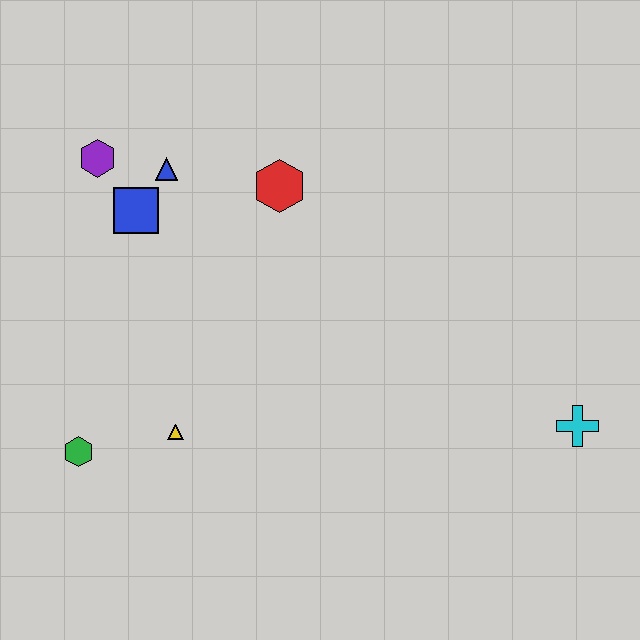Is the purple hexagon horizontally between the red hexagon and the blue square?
No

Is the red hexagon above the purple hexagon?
No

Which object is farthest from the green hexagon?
The cyan cross is farthest from the green hexagon.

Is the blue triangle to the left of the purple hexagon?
No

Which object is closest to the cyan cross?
The red hexagon is closest to the cyan cross.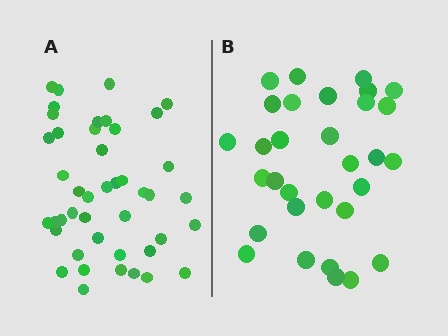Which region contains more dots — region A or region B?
Region A (the left region) has more dots.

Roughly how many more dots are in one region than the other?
Region A has approximately 15 more dots than region B.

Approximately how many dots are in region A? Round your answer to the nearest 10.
About 40 dots. (The exact count is 44, which rounds to 40.)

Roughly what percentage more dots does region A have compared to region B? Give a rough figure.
About 40% more.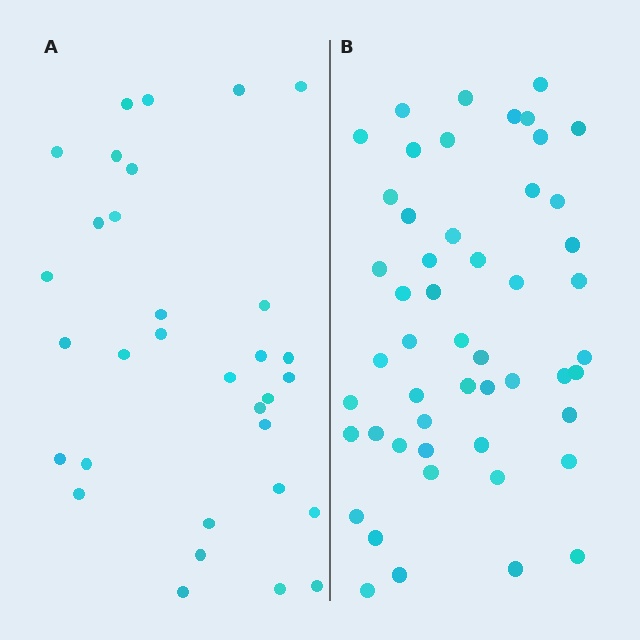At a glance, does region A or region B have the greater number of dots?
Region B (the right region) has more dots.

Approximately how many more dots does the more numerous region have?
Region B has approximately 20 more dots than region A.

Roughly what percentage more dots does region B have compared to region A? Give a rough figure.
About 60% more.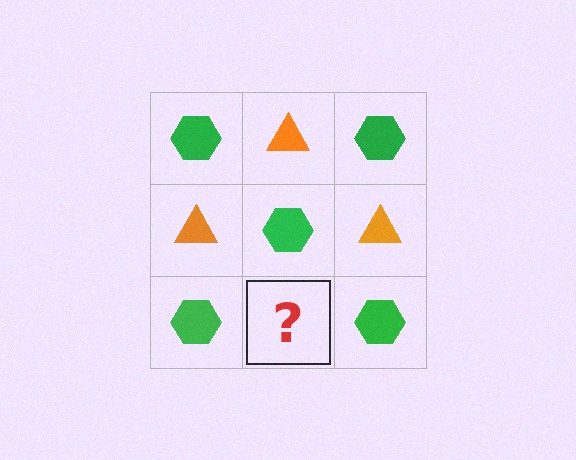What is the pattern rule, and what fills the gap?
The rule is that it alternates green hexagon and orange triangle in a checkerboard pattern. The gap should be filled with an orange triangle.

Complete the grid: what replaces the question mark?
The question mark should be replaced with an orange triangle.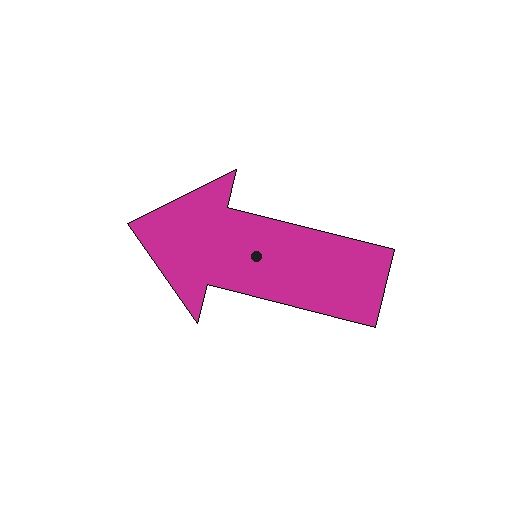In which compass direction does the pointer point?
West.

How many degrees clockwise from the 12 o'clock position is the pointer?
Approximately 284 degrees.